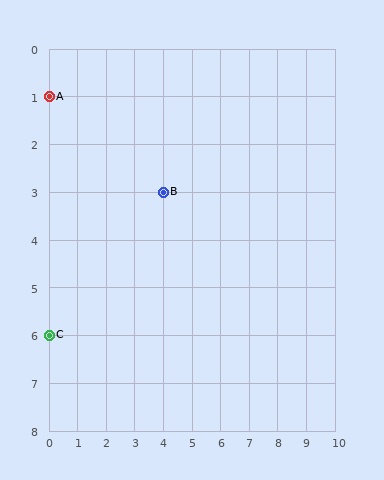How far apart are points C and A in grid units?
Points C and A are 5 rows apart.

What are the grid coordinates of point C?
Point C is at grid coordinates (0, 6).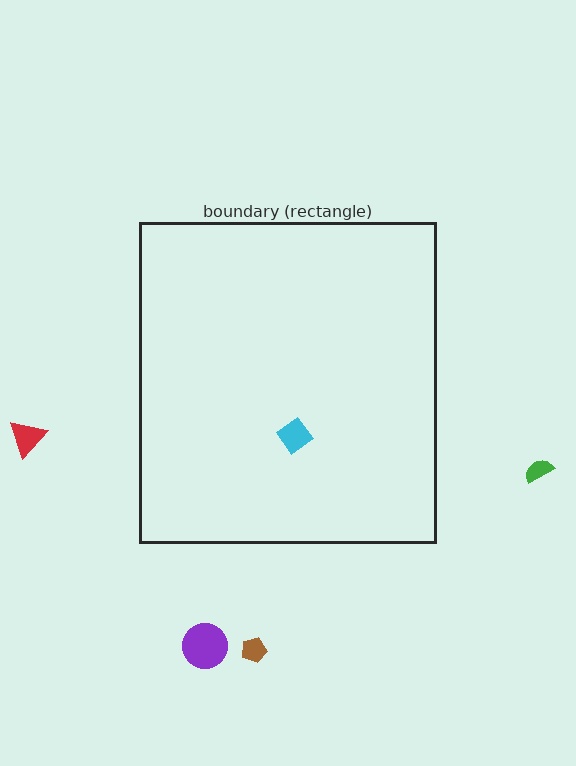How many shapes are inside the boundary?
1 inside, 4 outside.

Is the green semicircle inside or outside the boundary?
Outside.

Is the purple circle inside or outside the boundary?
Outside.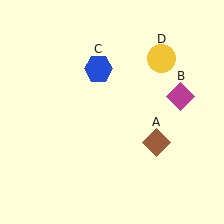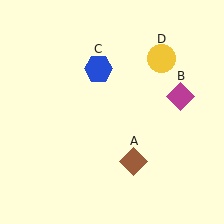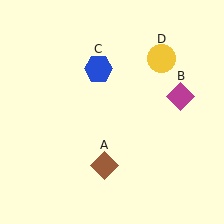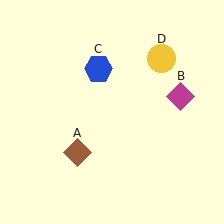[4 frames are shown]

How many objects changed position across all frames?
1 object changed position: brown diamond (object A).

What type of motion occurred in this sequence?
The brown diamond (object A) rotated clockwise around the center of the scene.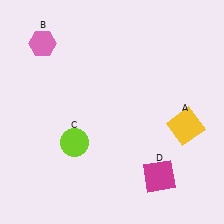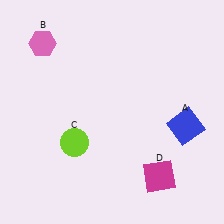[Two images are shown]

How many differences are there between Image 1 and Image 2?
There is 1 difference between the two images.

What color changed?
The square (A) changed from yellow in Image 1 to blue in Image 2.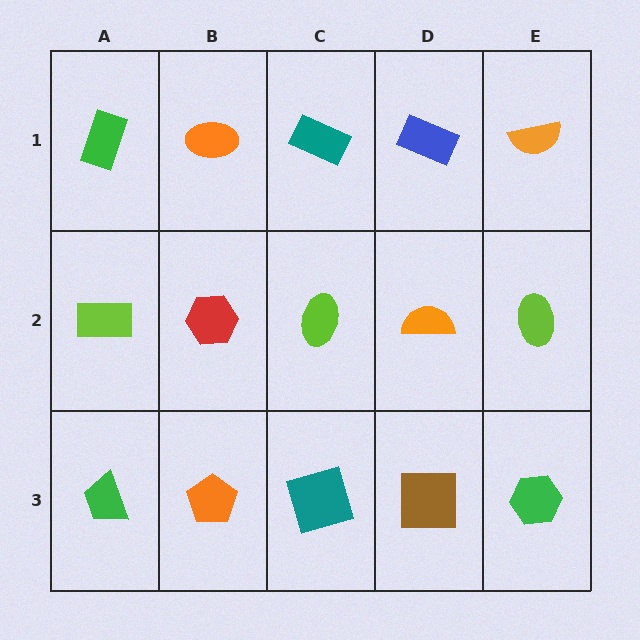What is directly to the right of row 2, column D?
A lime ellipse.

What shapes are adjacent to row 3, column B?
A red hexagon (row 2, column B), a green trapezoid (row 3, column A), a teal square (row 3, column C).